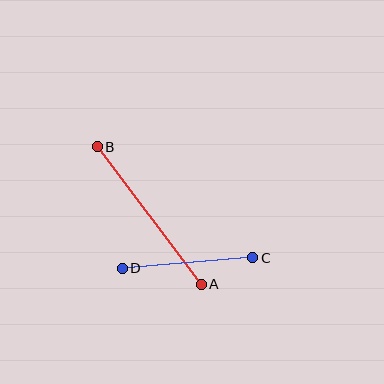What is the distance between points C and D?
The distance is approximately 131 pixels.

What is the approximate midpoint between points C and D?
The midpoint is at approximately (187, 263) pixels.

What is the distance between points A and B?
The distance is approximately 173 pixels.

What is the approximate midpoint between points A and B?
The midpoint is at approximately (149, 216) pixels.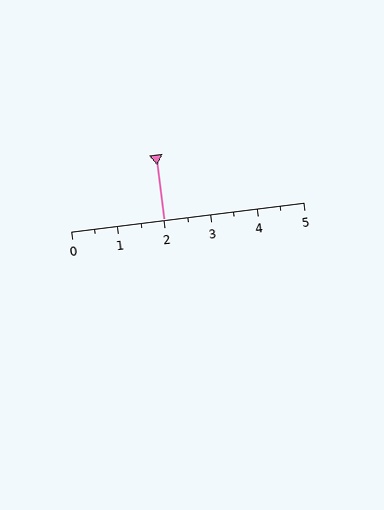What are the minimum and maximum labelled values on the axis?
The axis runs from 0 to 5.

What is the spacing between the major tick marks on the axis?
The major ticks are spaced 1 apart.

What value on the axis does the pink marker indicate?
The marker indicates approximately 2.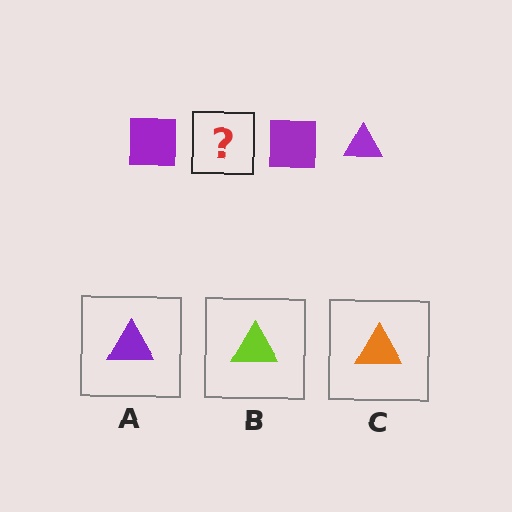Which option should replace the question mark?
Option A.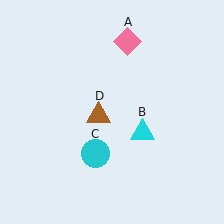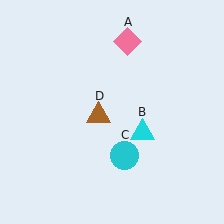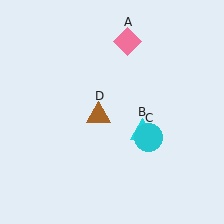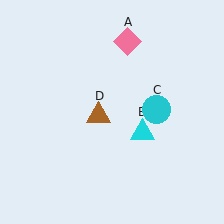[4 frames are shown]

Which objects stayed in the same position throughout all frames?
Pink diamond (object A) and cyan triangle (object B) and brown triangle (object D) remained stationary.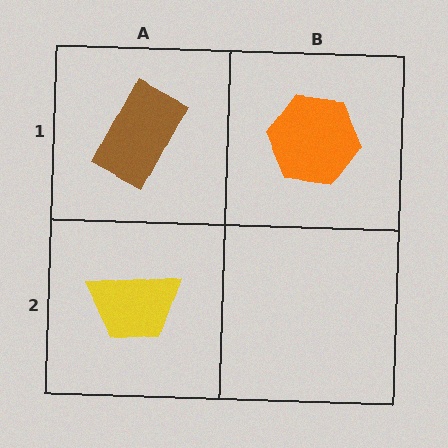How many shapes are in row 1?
2 shapes.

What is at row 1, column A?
A brown rectangle.